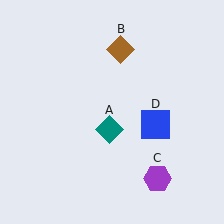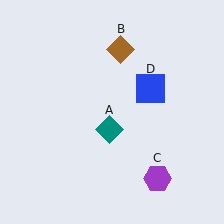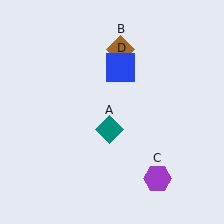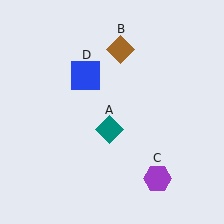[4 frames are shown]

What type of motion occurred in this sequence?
The blue square (object D) rotated counterclockwise around the center of the scene.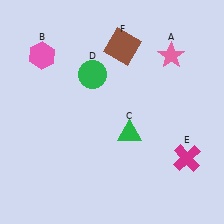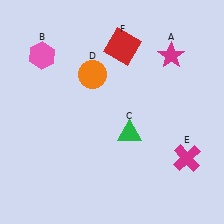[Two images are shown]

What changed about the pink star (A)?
In Image 1, A is pink. In Image 2, it changed to magenta.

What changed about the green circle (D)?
In Image 1, D is green. In Image 2, it changed to orange.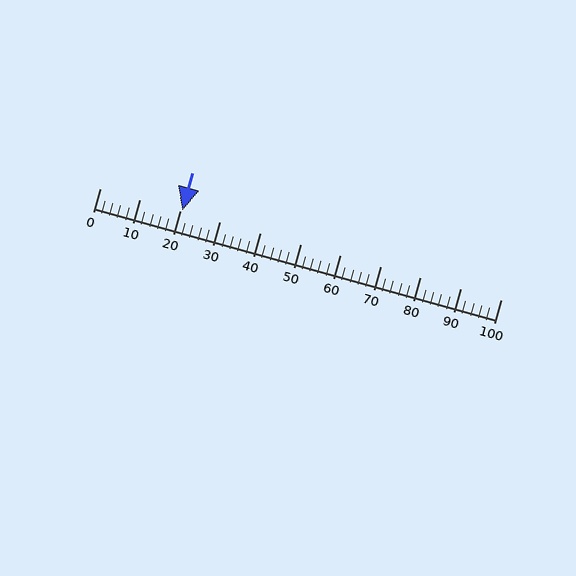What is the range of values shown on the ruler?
The ruler shows values from 0 to 100.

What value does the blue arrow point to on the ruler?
The blue arrow points to approximately 20.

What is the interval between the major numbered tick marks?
The major tick marks are spaced 10 units apart.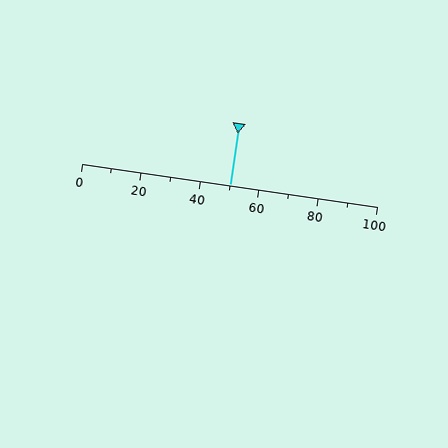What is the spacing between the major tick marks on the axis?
The major ticks are spaced 20 apart.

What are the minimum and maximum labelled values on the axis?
The axis runs from 0 to 100.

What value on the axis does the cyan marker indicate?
The marker indicates approximately 50.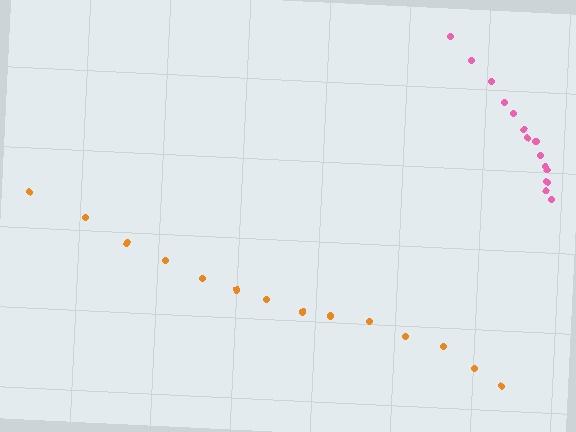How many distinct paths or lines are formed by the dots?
There are 2 distinct paths.